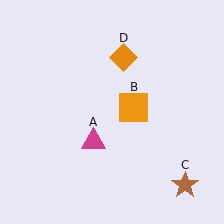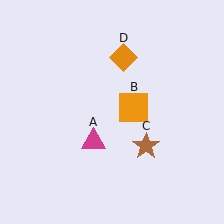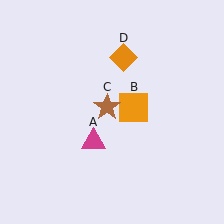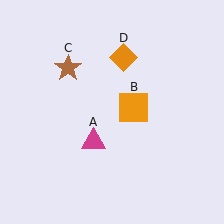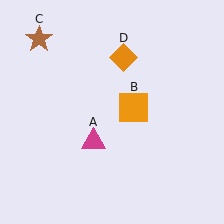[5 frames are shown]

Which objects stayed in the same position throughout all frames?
Magenta triangle (object A) and orange square (object B) and orange diamond (object D) remained stationary.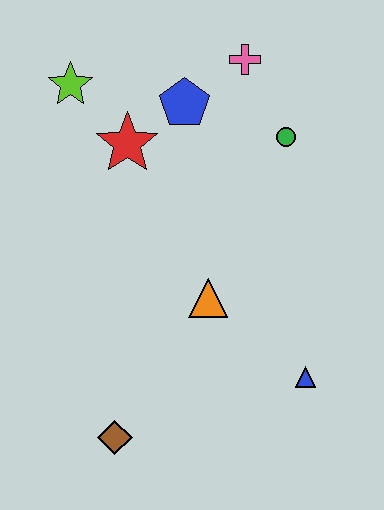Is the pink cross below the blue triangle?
No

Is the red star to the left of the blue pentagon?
Yes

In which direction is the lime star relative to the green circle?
The lime star is to the left of the green circle.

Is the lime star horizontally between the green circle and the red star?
No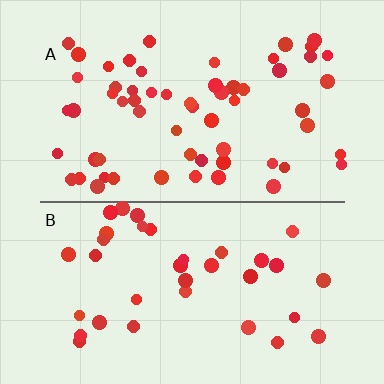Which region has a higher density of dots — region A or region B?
A (the top).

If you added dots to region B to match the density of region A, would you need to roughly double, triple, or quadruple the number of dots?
Approximately double.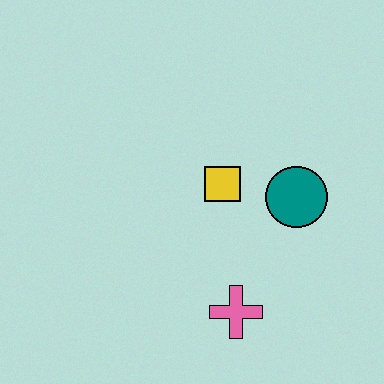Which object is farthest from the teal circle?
The pink cross is farthest from the teal circle.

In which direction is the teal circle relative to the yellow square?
The teal circle is to the right of the yellow square.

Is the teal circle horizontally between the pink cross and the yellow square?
No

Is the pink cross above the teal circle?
No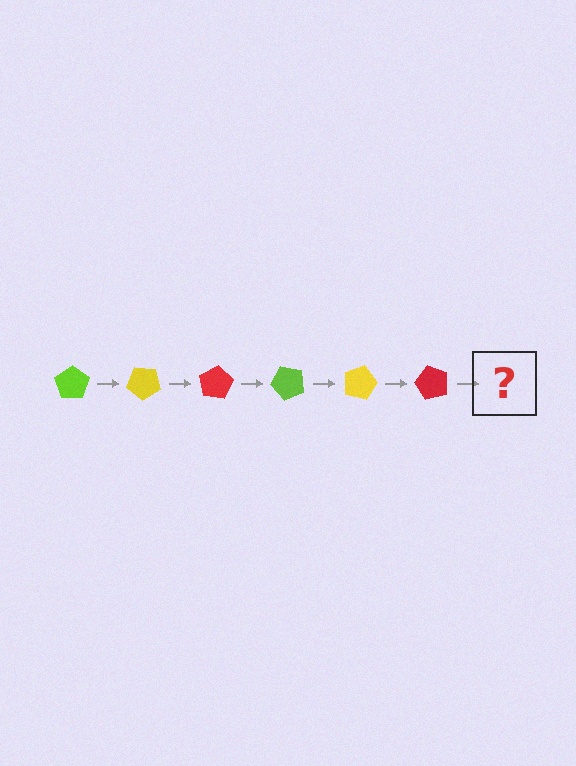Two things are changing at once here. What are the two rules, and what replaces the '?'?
The two rules are that it rotates 40 degrees each step and the color cycles through lime, yellow, and red. The '?' should be a lime pentagon, rotated 240 degrees from the start.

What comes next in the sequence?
The next element should be a lime pentagon, rotated 240 degrees from the start.